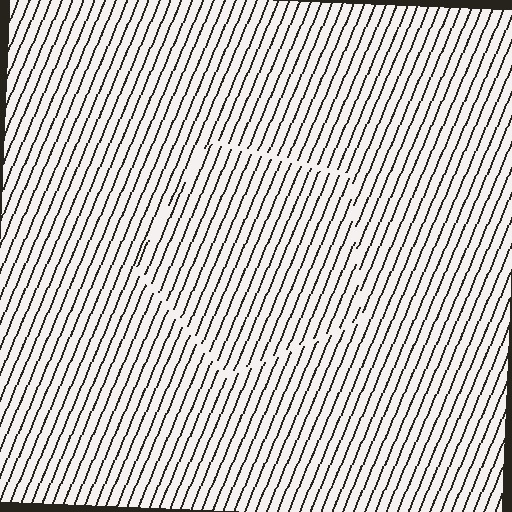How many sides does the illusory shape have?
5 sides — the line-ends trace a pentagon.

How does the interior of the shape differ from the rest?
The interior of the shape contains the same grating, shifted by half a period — the contour is defined by the phase discontinuity where line-ends from the inner and outer gratings abut.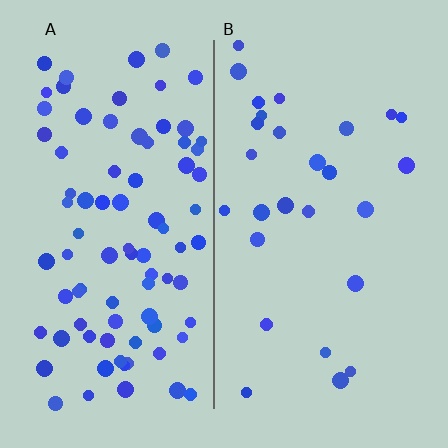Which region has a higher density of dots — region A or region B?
A (the left).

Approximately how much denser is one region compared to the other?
Approximately 3.1× — region A over region B.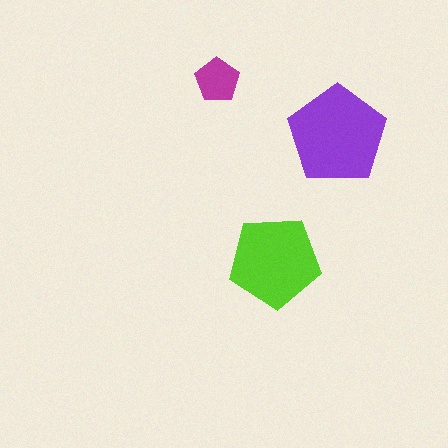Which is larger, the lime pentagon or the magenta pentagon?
The lime one.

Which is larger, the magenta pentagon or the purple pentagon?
The purple one.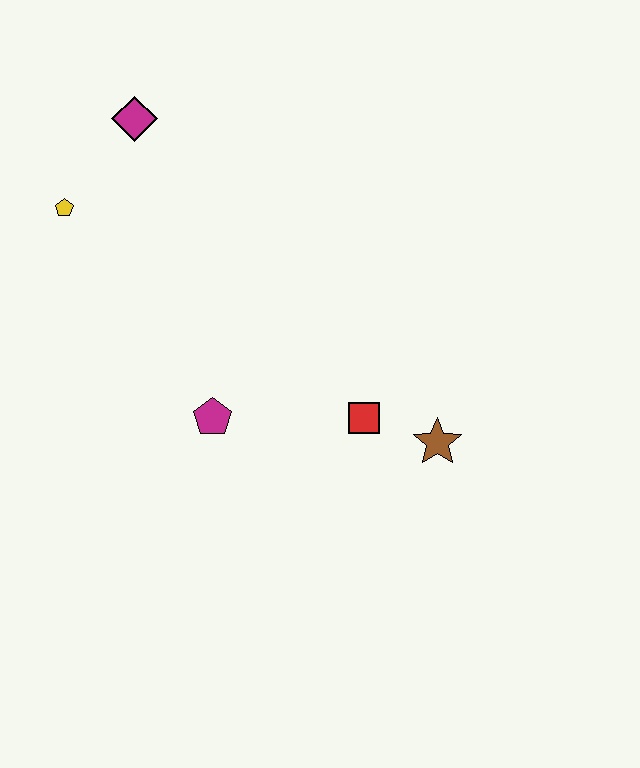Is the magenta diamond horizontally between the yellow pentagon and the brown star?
Yes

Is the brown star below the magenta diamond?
Yes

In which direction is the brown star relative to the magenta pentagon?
The brown star is to the right of the magenta pentagon.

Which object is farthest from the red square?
The magenta diamond is farthest from the red square.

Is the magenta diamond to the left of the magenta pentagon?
Yes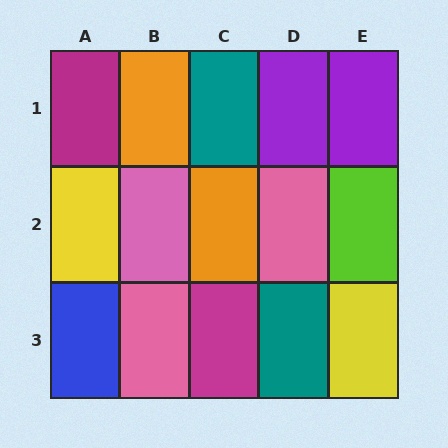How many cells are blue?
1 cell is blue.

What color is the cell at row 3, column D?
Teal.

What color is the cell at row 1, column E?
Purple.